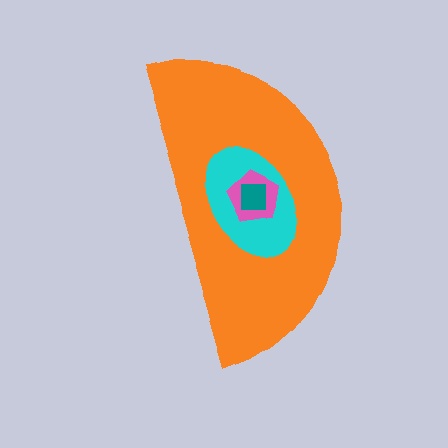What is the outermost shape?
The orange semicircle.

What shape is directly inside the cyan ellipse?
The pink pentagon.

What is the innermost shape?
The teal square.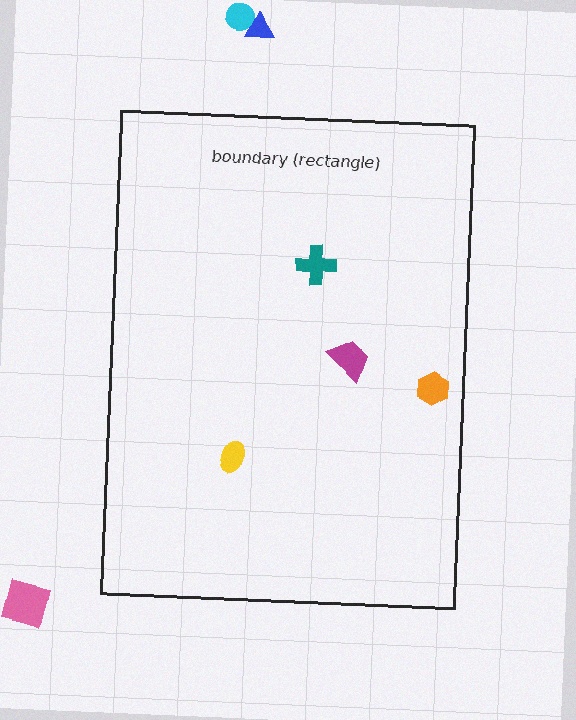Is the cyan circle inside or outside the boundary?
Outside.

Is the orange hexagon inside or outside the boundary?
Inside.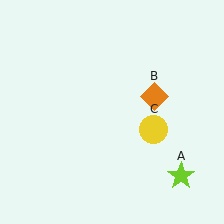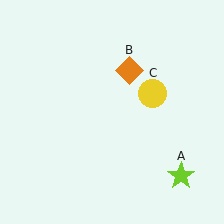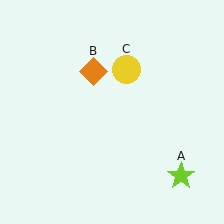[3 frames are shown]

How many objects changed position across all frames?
2 objects changed position: orange diamond (object B), yellow circle (object C).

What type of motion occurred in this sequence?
The orange diamond (object B), yellow circle (object C) rotated counterclockwise around the center of the scene.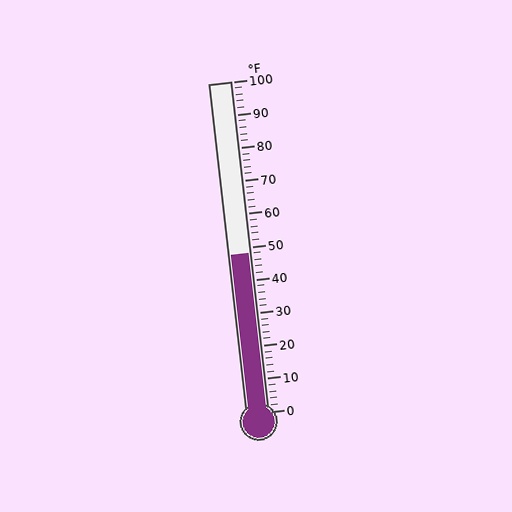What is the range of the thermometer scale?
The thermometer scale ranges from 0°F to 100°F.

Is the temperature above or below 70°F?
The temperature is below 70°F.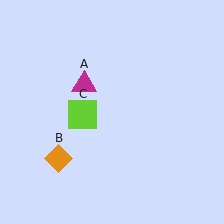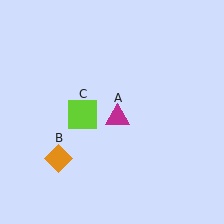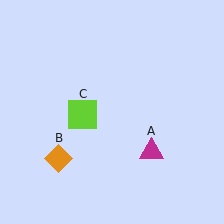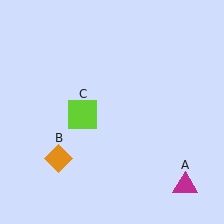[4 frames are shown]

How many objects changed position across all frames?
1 object changed position: magenta triangle (object A).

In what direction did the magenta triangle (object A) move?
The magenta triangle (object A) moved down and to the right.